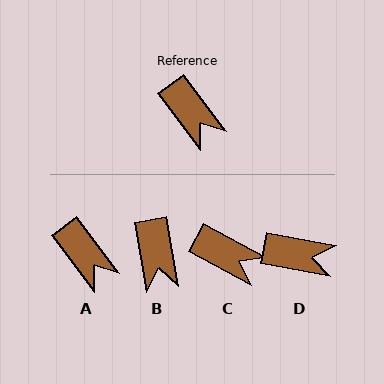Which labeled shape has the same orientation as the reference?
A.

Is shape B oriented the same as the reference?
No, it is off by about 27 degrees.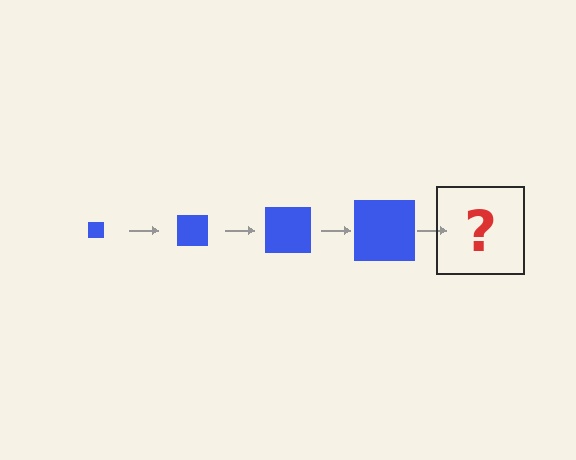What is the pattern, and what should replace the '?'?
The pattern is that the square gets progressively larger each step. The '?' should be a blue square, larger than the previous one.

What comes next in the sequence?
The next element should be a blue square, larger than the previous one.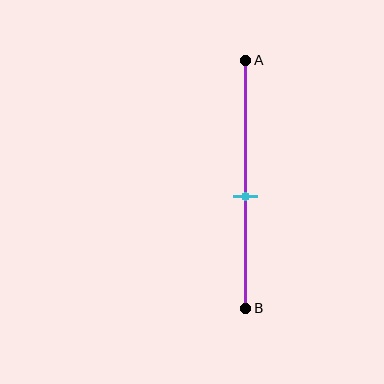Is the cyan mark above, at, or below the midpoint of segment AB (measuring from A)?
The cyan mark is below the midpoint of segment AB.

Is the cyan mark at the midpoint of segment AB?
No, the mark is at about 55% from A, not at the 50% midpoint.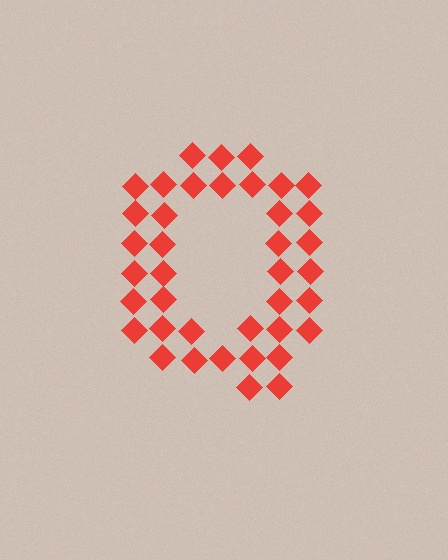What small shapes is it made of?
It is made of small diamonds.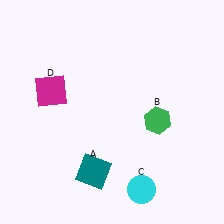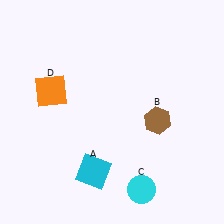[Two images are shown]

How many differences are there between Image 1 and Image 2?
There are 3 differences between the two images.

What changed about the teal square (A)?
In Image 1, A is teal. In Image 2, it changed to cyan.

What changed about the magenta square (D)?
In Image 1, D is magenta. In Image 2, it changed to orange.